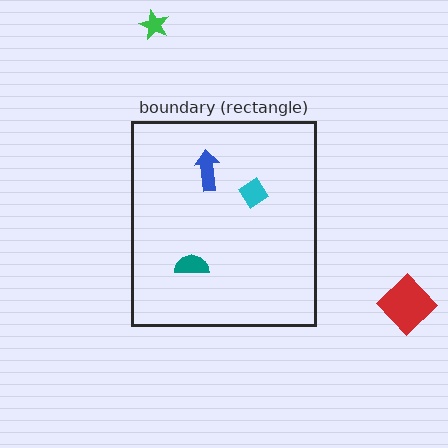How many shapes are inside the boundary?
3 inside, 2 outside.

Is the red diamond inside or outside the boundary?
Outside.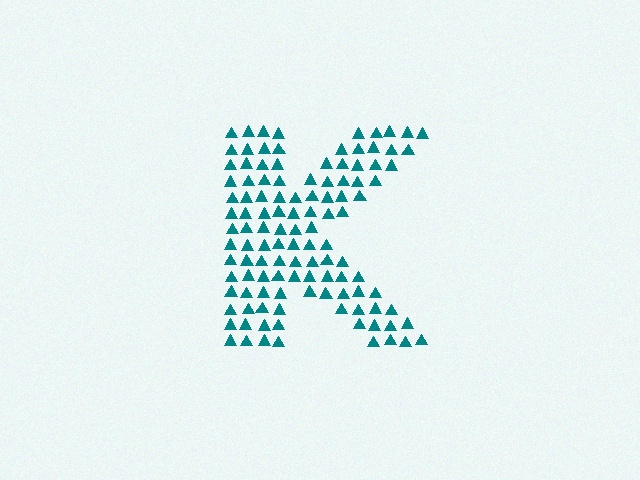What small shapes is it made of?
It is made of small triangles.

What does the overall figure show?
The overall figure shows the letter K.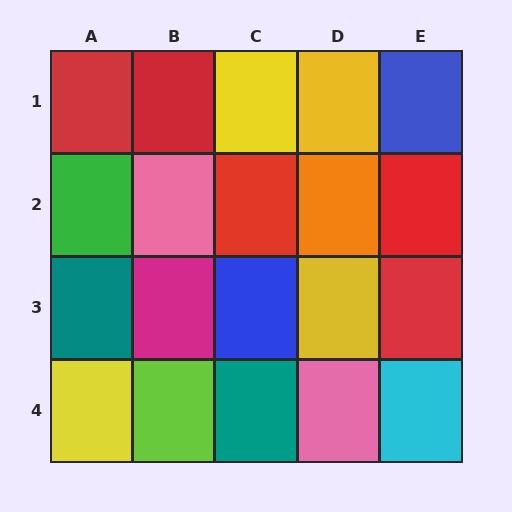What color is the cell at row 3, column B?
Magenta.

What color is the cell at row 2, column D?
Orange.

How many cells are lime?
1 cell is lime.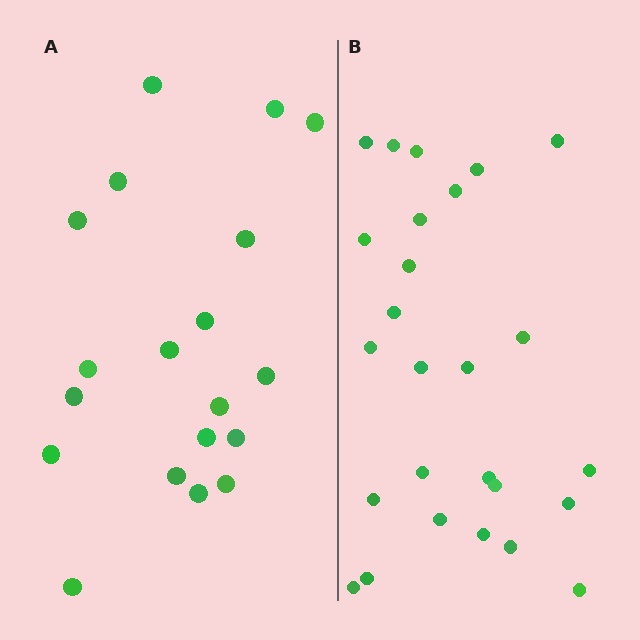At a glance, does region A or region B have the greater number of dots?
Region B (the right region) has more dots.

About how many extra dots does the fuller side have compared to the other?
Region B has roughly 8 or so more dots than region A.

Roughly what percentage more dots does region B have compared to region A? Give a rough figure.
About 35% more.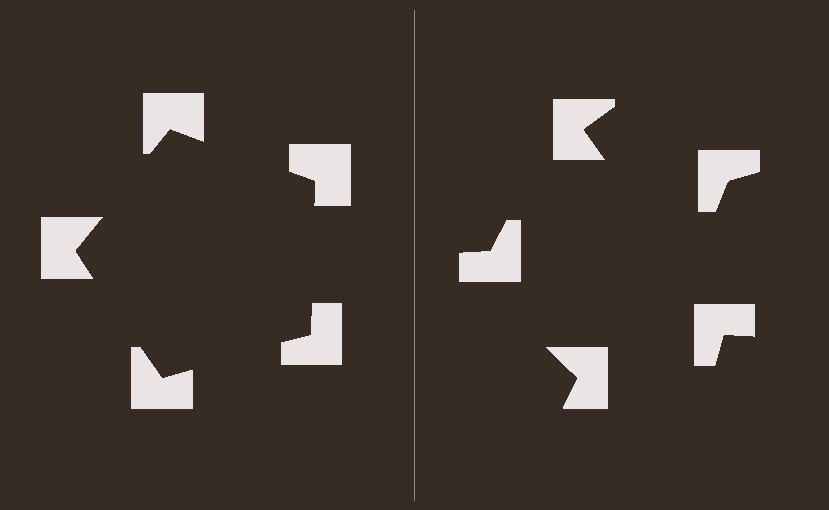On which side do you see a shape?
An illusory pentagon appears on the left side. On the right side the wedge cuts are rotated, so no coherent shape forms.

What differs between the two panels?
The notched squares are positioned identically on both sides; only the wedge orientations differ. On the left they align to a pentagon; on the right they are misaligned.